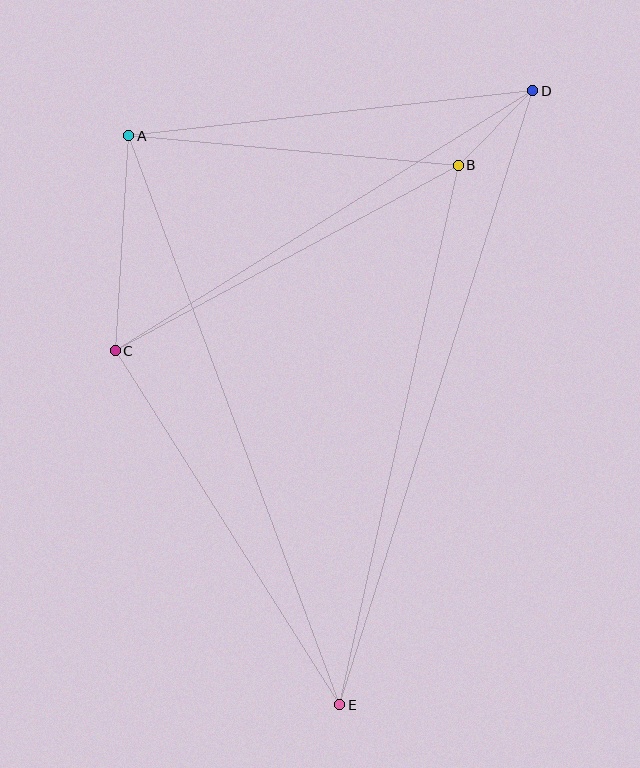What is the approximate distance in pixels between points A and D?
The distance between A and D is approximately 407 pixels.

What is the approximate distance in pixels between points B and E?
The distance between B and E is approximately 552 pixels.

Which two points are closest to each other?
Points B and D are closest to each other.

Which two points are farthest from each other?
Points D and E are farthest from each other.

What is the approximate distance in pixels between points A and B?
The distance between A and B is approximately 331 pixels.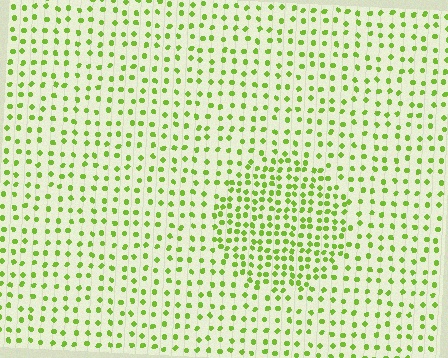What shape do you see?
I see a circle.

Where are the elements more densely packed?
The elements are more densely packed inside the circle boundary.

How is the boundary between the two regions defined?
The boundary is defined by a change in element density (approximately 1.9x ratio). All elements are the same color, size, and shape.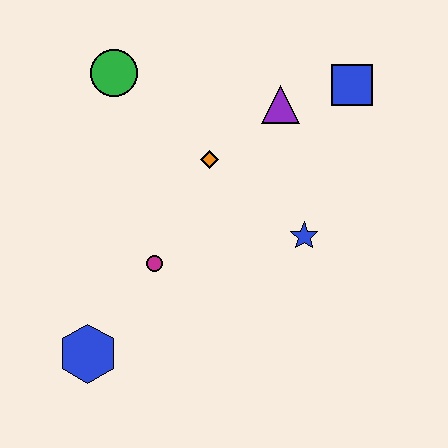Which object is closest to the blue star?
The orange diamond is closest to the blue star.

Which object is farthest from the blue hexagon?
The blue square is farthest from the blue hexagon.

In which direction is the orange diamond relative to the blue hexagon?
The orange diamond is above the blue hexagon.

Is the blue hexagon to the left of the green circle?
Yes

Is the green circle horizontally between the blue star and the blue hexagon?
Yes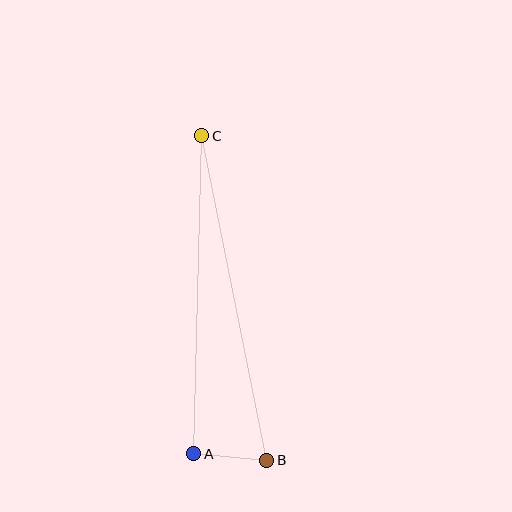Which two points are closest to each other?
Points A and B are closest to each other.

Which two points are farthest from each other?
Points B and C are farthest from each other.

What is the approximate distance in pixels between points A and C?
The distance between A and C is approximately 318 pixels.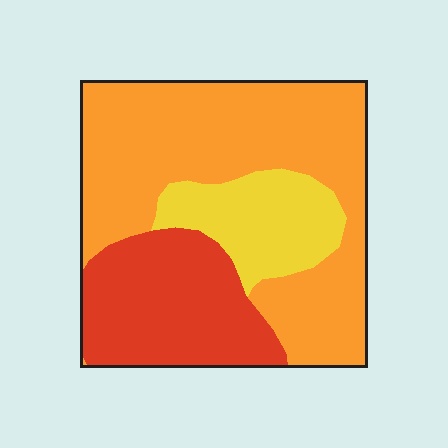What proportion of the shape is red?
Red covers 27% of the shape.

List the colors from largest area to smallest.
From largest to smallest: orange, red, yellow.